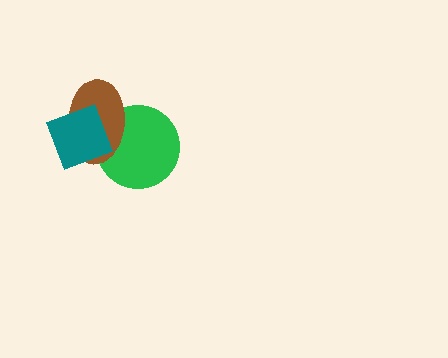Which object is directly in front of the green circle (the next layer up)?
The brown ellipse is directly in front of the green circle.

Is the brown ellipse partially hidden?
Yes, it is partially covered by another shape.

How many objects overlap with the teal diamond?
2 objects overlap with the teal diamond.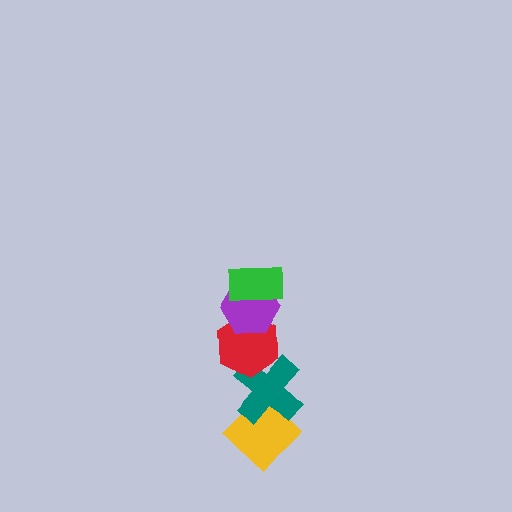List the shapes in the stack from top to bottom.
From top to bottom: the green rectangle, the purple hexagon, the red hexagon, the teal cross, the yellow diamond.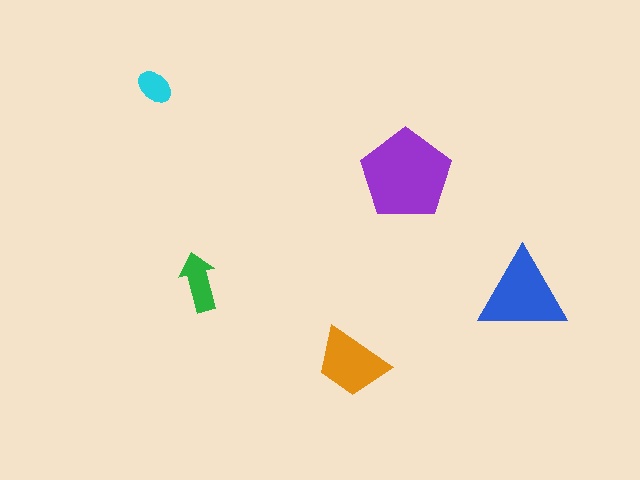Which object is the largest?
The purple pentagon.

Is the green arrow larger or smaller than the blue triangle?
Smaller.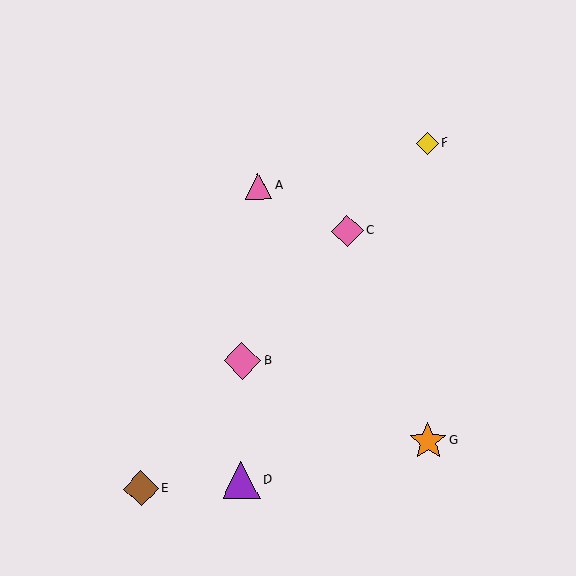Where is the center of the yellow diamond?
The center of the yellow diamond is at (427, 143).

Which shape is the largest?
The purple triangle (labeled D) is the largest.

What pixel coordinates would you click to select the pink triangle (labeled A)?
Click at (258, 186) to select the pink triangle A.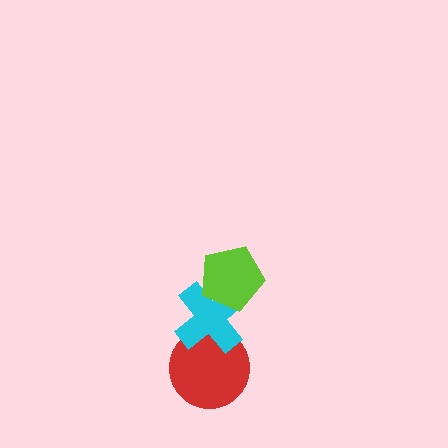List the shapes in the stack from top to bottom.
From top to bottom: the lime pentagon, the cyan cross, the red circle.